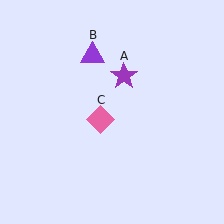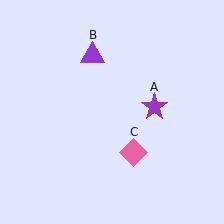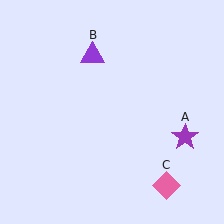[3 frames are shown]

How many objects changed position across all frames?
2 objects changed position: purple star (object A), pink diamond (object C).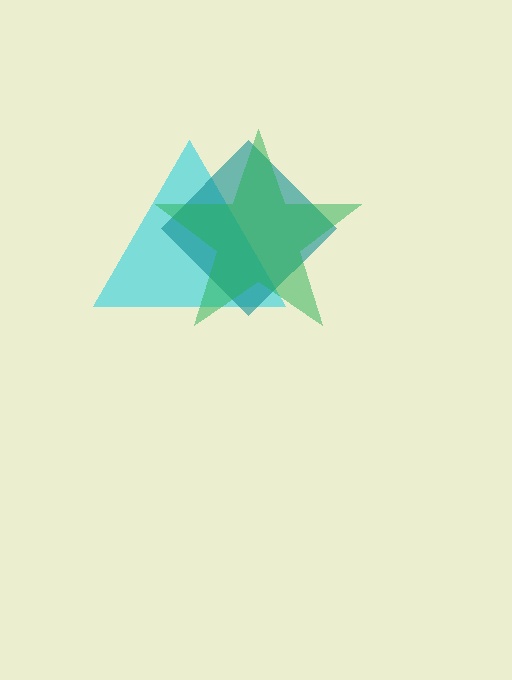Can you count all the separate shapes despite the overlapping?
Yes, there are 3 separate shapes.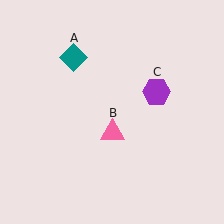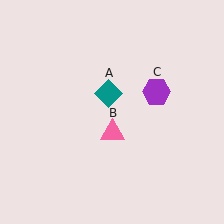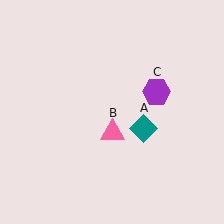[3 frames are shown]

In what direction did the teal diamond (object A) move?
The teal diamond (object A) moved down and to the right.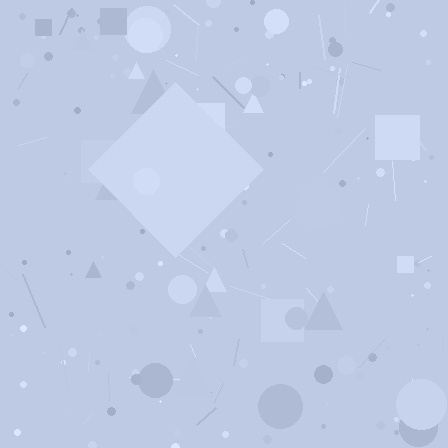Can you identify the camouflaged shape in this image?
The camouflaged shape is a diamond.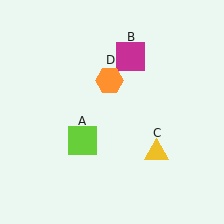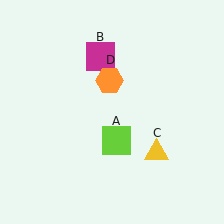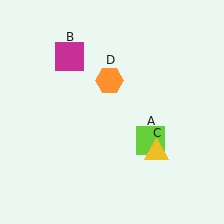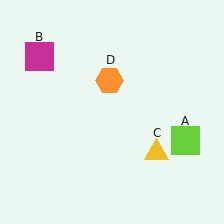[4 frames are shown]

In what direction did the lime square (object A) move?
The lime square (object A) moved right.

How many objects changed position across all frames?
2 objects changed position: lime square (object A), magenta square (object B).